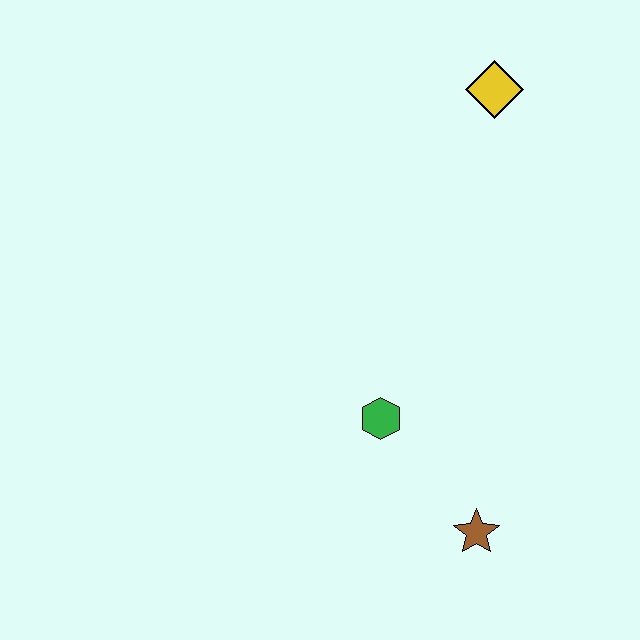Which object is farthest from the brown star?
The yellow diamond is farthest from the brown star.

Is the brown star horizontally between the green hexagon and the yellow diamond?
Yes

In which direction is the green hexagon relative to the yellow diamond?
The green hexagon is below the yellow diamond.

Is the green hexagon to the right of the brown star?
No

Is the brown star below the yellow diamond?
Yes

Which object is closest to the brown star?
The green hexagon is closest to the brown star.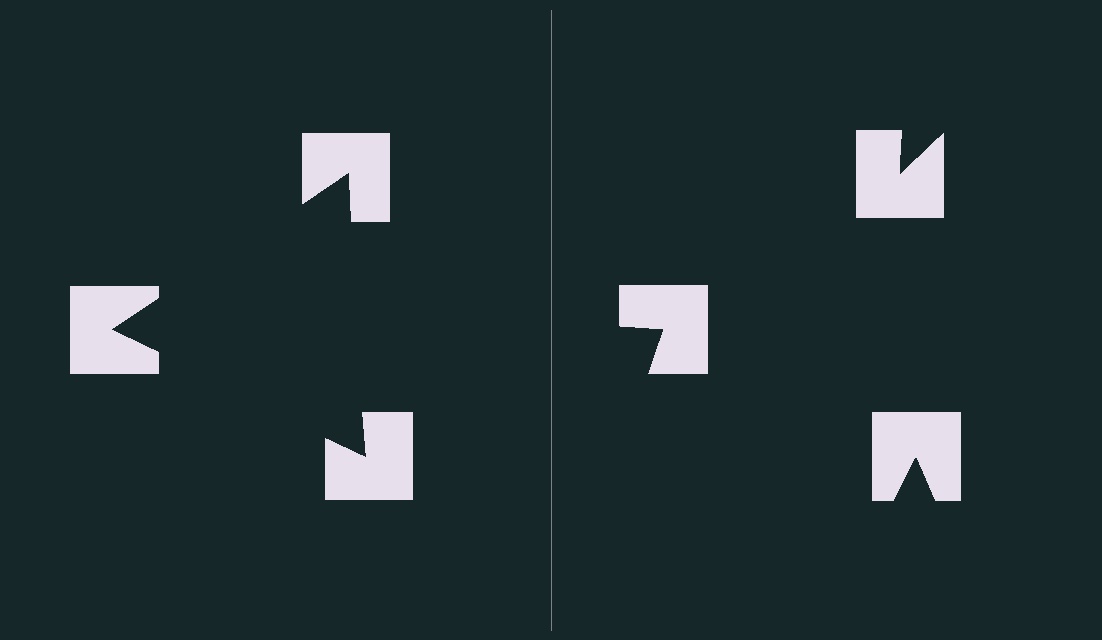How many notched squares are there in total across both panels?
6 — 3 on each side.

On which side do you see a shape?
An illusory triangle appears on the left side. On the right side the wedge cuts are rotated, so no coherent shape forms.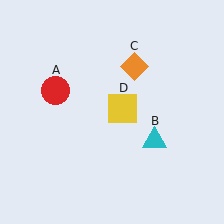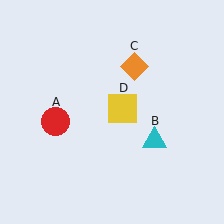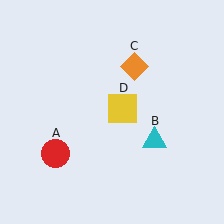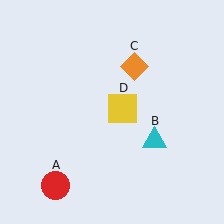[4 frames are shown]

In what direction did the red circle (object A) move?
The red circle (object A) moved down.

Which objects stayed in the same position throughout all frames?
Cyan triangle (object B) and orange diamond (object C) and yellow square (object D) remained stationary.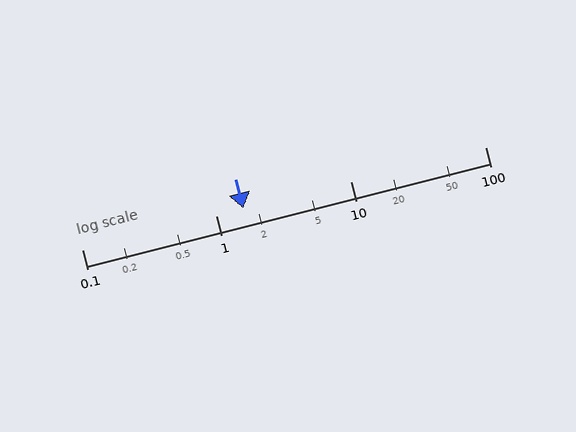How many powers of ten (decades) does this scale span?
The scale spans 3 decades, from 0.1 to 100.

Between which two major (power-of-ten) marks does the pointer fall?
The pointer is between 1 and 10.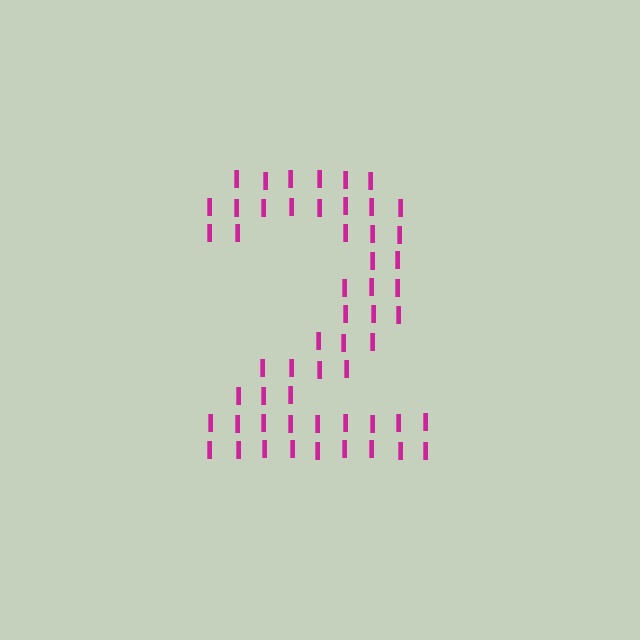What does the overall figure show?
The overall figure shows the digit 2.